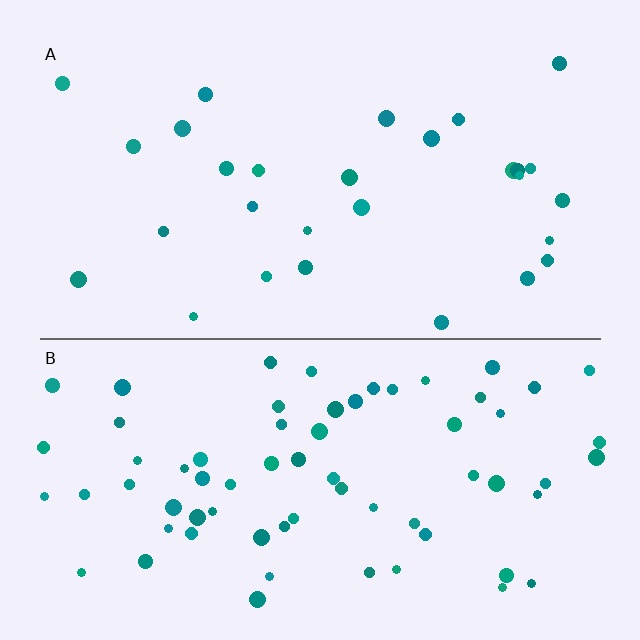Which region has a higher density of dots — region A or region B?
B (the bottom).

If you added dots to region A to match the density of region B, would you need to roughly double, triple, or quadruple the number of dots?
Approximately double.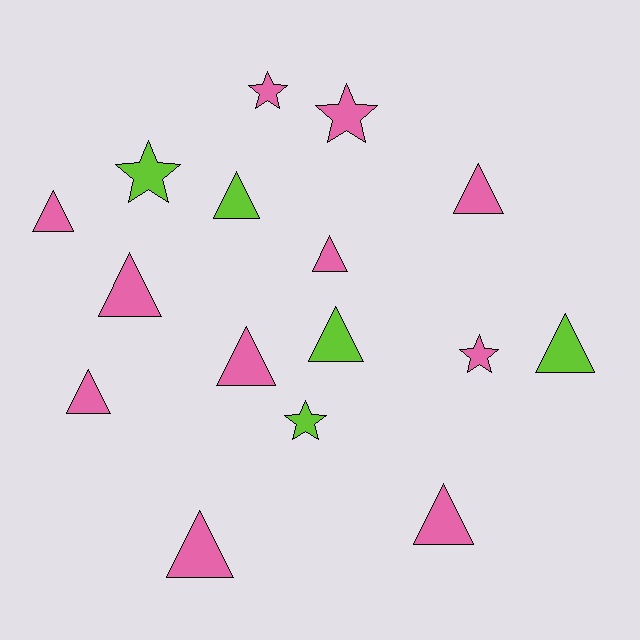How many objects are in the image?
There are 16 objects.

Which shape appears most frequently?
Triangle, with 11 objects.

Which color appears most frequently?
Pink, with 11 objects.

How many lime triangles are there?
There are 3 lime triangles.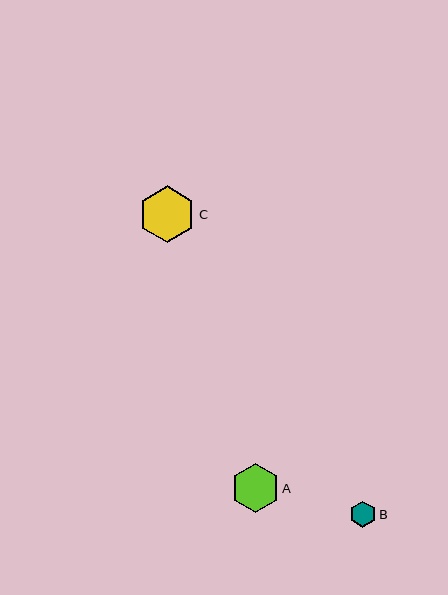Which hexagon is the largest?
Hexagon C is the largest with a size of approximately 57 pixels.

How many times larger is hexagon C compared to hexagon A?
Hexagon C is approximately 1.2 times the size of hexagon A.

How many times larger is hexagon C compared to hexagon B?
Hexagon C is approximately 2.2 times the size of hexagon B.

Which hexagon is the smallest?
Hexagon B is the smallest with a size of approximately 26 pixels.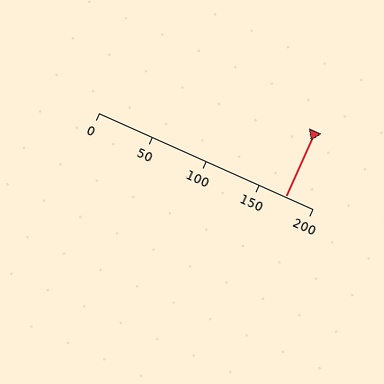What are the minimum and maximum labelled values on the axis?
The axis runs from 0 to 200.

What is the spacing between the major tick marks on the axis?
The major ticks are spaced 50 apart.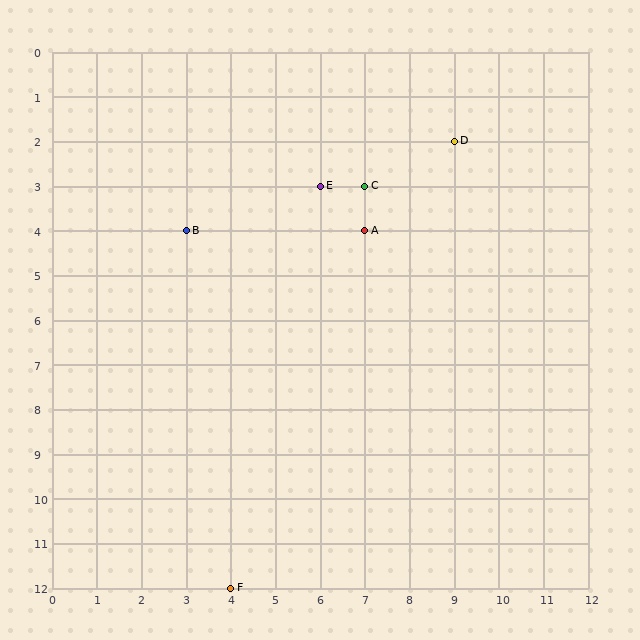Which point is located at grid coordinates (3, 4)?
Point B is at (3, 4).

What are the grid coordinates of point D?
Point D is at grid coordinates (9, 2).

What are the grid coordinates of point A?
Point A is at grid coordinates (7, 4).